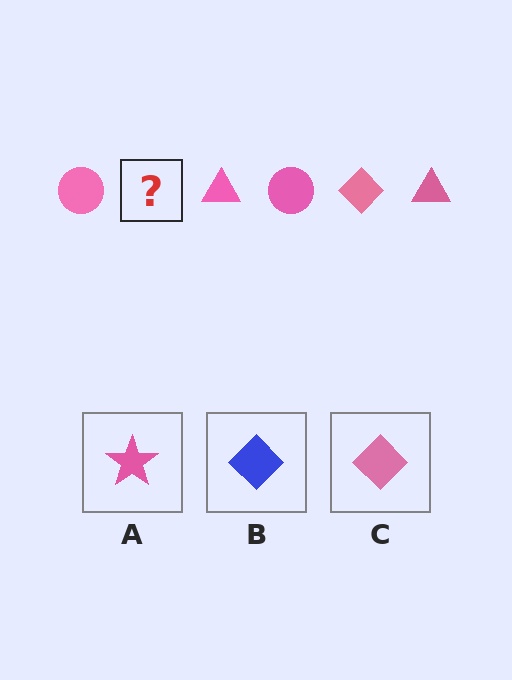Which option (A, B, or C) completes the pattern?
C.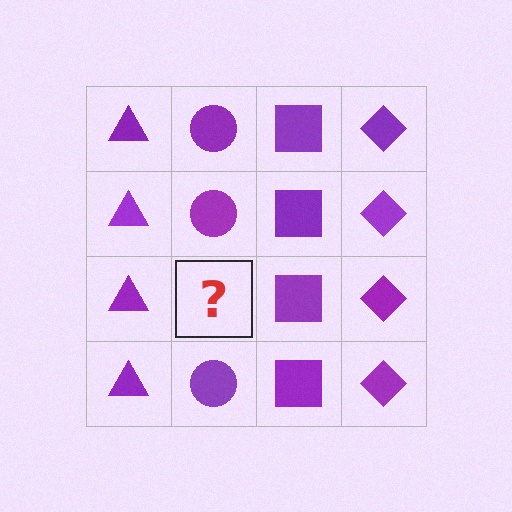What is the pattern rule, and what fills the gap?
The rule is that each column has a consistent shape. The gap should be filled with a purple circle.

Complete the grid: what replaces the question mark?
The question mark should be replaced with a purple circle.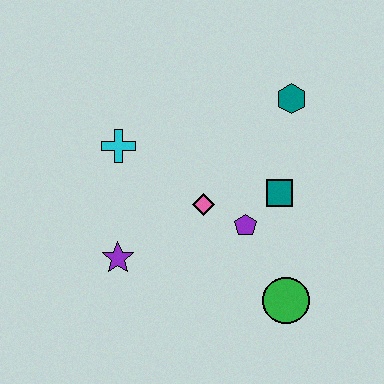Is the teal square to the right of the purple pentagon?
Yes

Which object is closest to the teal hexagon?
The teal square is closest to the teal hexagon.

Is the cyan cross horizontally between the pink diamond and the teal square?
No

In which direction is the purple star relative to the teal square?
The purple star is to the left of the teal square.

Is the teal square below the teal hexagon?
Yes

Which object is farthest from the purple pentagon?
The cyan cross is farthest from the purple pentagon.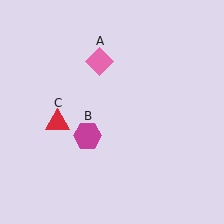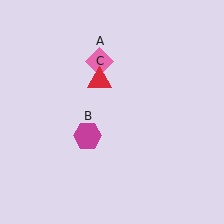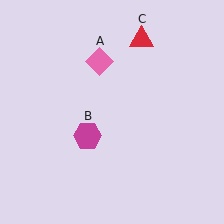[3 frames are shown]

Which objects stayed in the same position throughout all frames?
Pink diamond (object A) and magenta hexagon (object B) remained stationary.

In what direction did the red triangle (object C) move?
The red triangle (object C) moved up and to the right.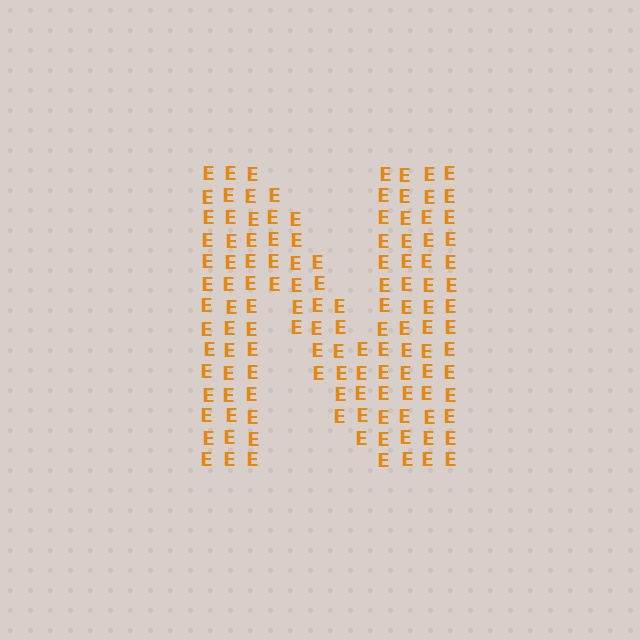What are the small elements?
The small elements are letter E's.